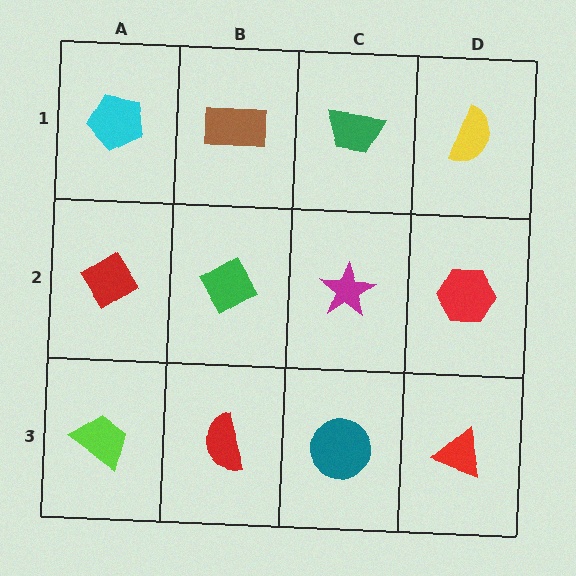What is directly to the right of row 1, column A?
A brown rectangle.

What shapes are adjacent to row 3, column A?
A red diamond (row 2, column A), a red semicircle (row 3, column B).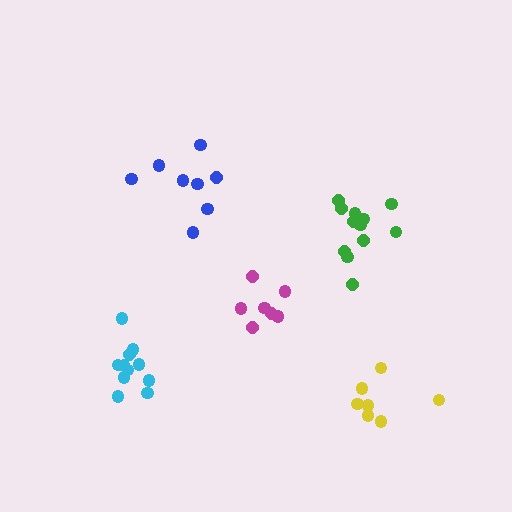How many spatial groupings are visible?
There are 5 spatial groupings.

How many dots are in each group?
Group 1: 11 dots, Group 2: 12 dots, Group 3: 8 dots, Group 4: 7 dots, Group 5: 7 dots (45 total).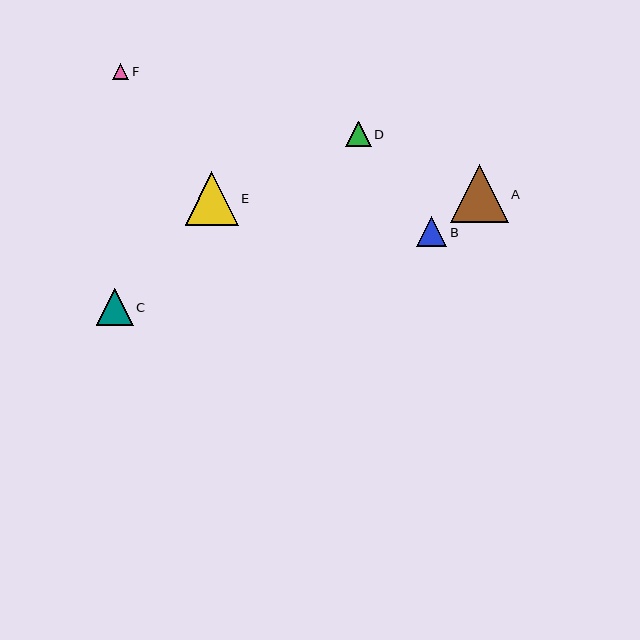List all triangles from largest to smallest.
From largest to smallest: A, E, C, B, D, F.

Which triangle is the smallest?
Triangle F is the smallest with a size of approximately 16 pixels.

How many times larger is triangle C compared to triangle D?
Triangle C is approximately 1.5 times the size of triangle D.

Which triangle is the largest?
Triangle A is the largest with a size of approximately 58 pixels.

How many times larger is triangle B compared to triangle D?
Triangle B is approximately 1.2 times the size of triangle D.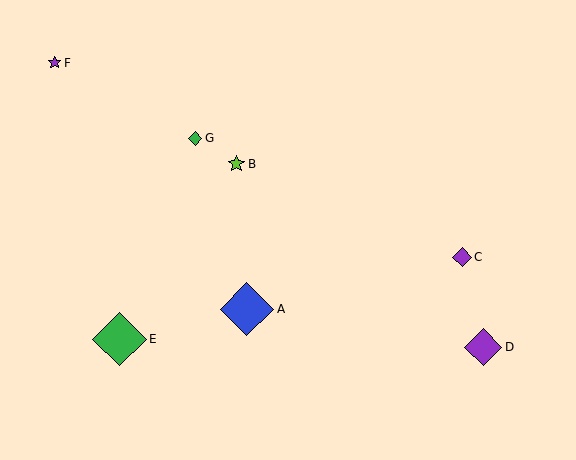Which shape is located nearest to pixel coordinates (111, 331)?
The green diamond (labeled E) at (119, 339) is nearest to that location.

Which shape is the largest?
The green diamond (labeled E) is the largest.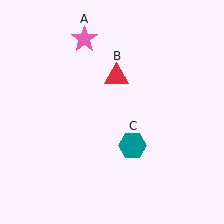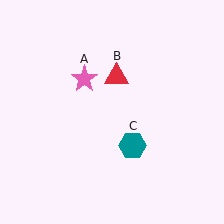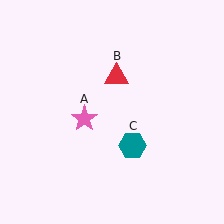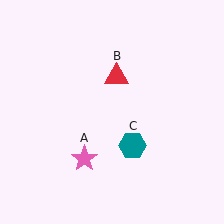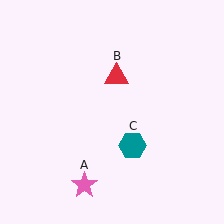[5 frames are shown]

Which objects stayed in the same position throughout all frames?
Red triangle (object B) and teal hexagon (object C) remained stationary.